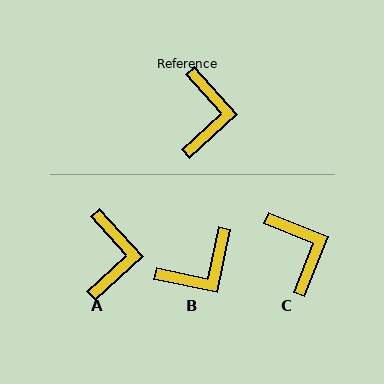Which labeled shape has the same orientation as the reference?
A.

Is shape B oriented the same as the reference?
No, it is off by about 54 degrees.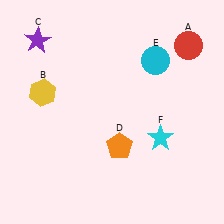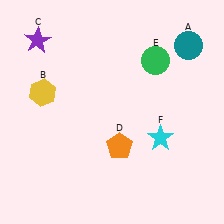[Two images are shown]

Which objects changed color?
A changed from red to teal. E changed from cyan to green.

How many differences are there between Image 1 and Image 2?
There are 2 differences between the two images.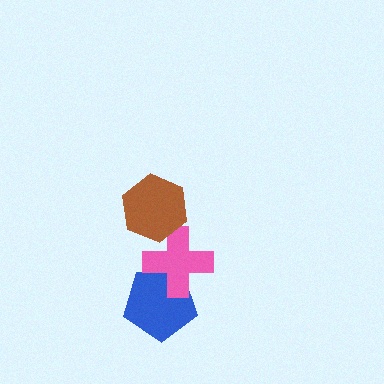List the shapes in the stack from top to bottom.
From top to bottom: the brown hexagon, the pink cross, the blue pentagon.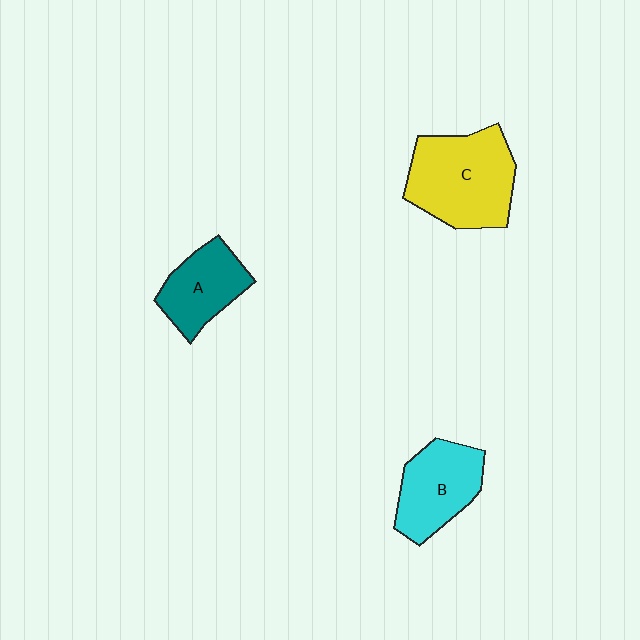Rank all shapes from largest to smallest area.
From largest to smallest: C (yellow), B (cyan), A (teal).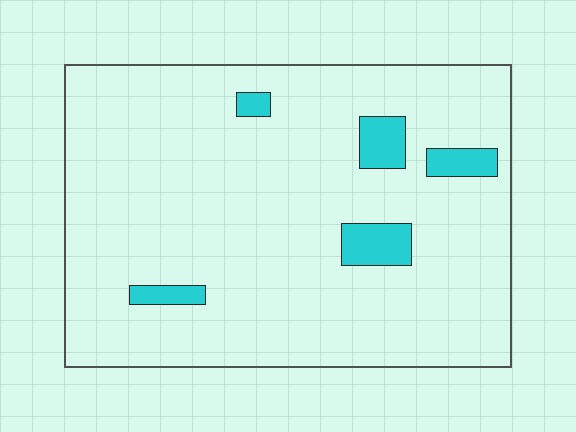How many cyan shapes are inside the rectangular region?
5.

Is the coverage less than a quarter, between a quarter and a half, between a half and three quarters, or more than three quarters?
Less than a quarter.